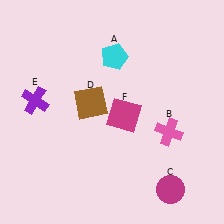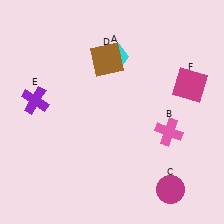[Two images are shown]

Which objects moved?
The objects that moved are: the brown square (D), the magenta square (F).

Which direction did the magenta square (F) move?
The magenta square (F) moved right.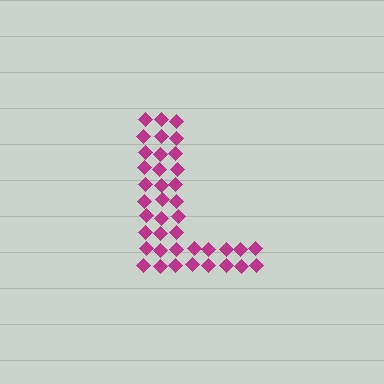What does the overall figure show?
The overall figure shows the letter L.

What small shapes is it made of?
It is made of small diamonds.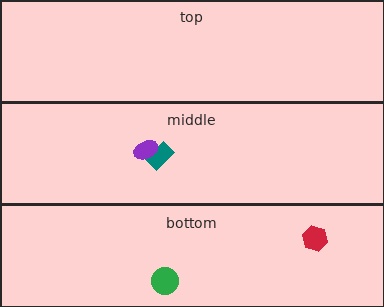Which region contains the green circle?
The bottom region.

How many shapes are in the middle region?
2.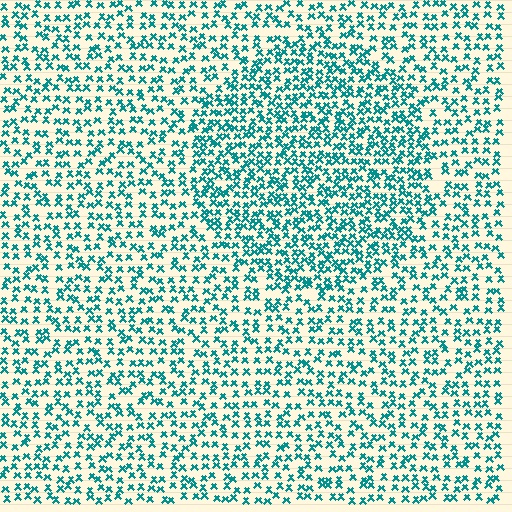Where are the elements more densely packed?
The elements are more densely packed inside the circle boundary.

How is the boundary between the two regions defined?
The boundary is defined by a change in element density (approximately 1.6x ratio). All elements are the same color, size, and shape.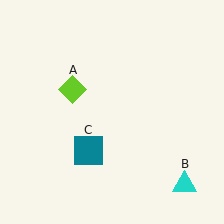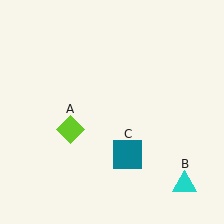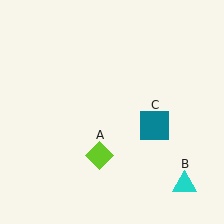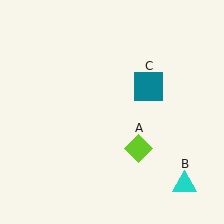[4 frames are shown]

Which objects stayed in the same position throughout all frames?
Cyan triangle (object B) remained stationary.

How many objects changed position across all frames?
2 objects changed position: lime diamond (object A), teal square (object C).